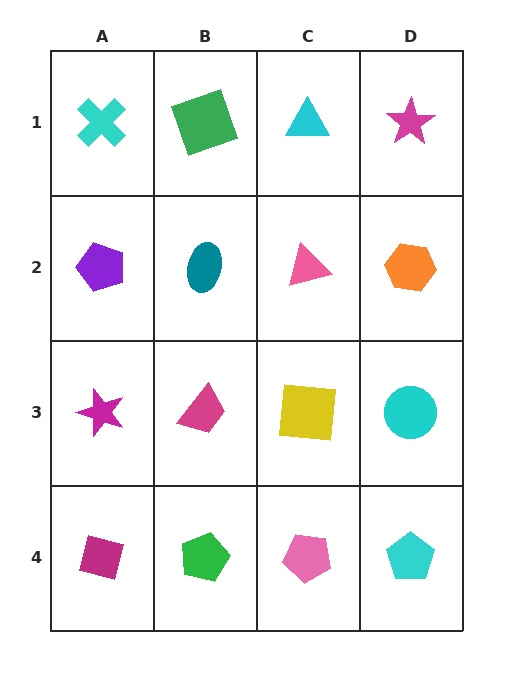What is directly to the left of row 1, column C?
A green square.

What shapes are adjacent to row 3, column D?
An orange hexagon (row 2, column D), a cyan pentagon (row 4, column D), a yellow square (row 3, column C).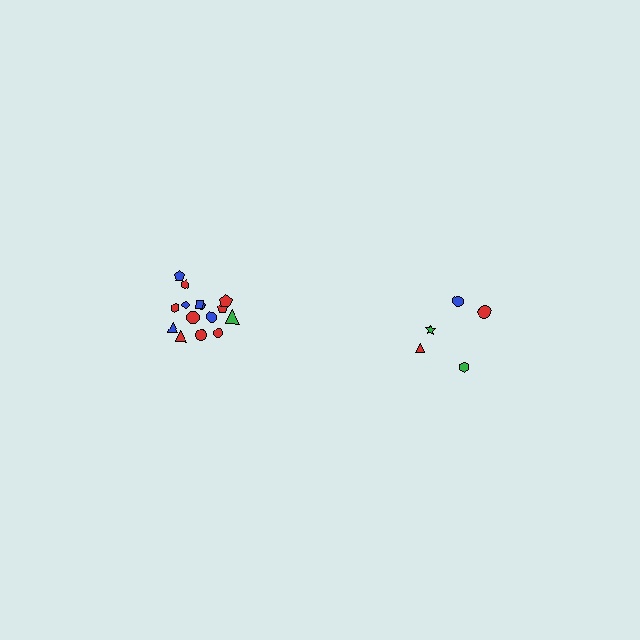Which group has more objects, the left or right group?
The left group.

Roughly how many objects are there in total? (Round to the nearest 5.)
Roughly 20 objects in total.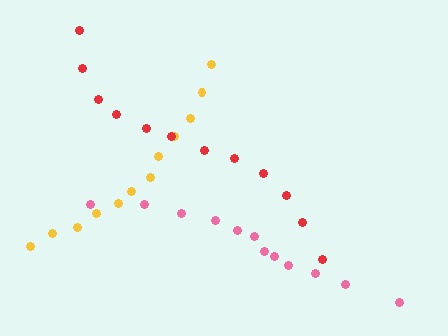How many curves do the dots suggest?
There are 3 distinct paths.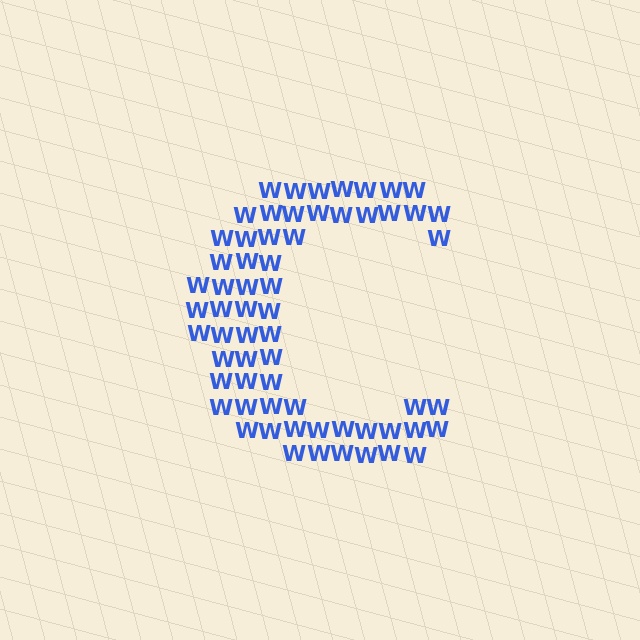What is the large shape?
The large shape is the letter C.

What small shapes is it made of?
It is made of small letter W's.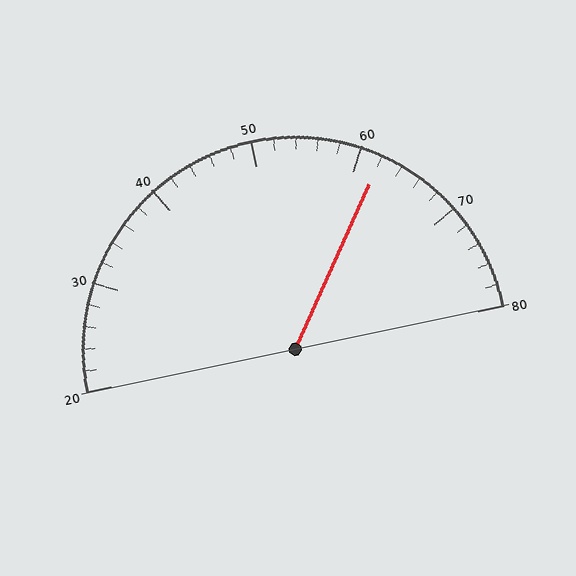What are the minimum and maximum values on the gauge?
The gauge ranges from 20 to 80.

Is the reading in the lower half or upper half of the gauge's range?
The reading is in the upper half of the range (20 to 80).